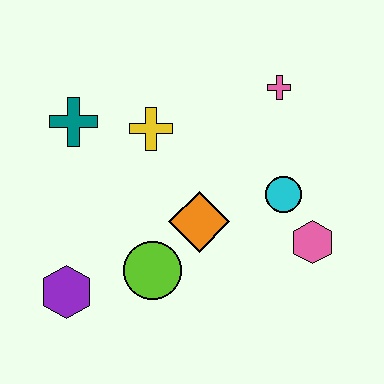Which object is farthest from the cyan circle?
The purple hexagon is farthest from the cyan circle.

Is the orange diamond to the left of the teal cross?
No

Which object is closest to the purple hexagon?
The lime circle is closest to the purple hexagon.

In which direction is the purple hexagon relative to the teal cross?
The purple hexagon is below the teal cross.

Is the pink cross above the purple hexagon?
Yes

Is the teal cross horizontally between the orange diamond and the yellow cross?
No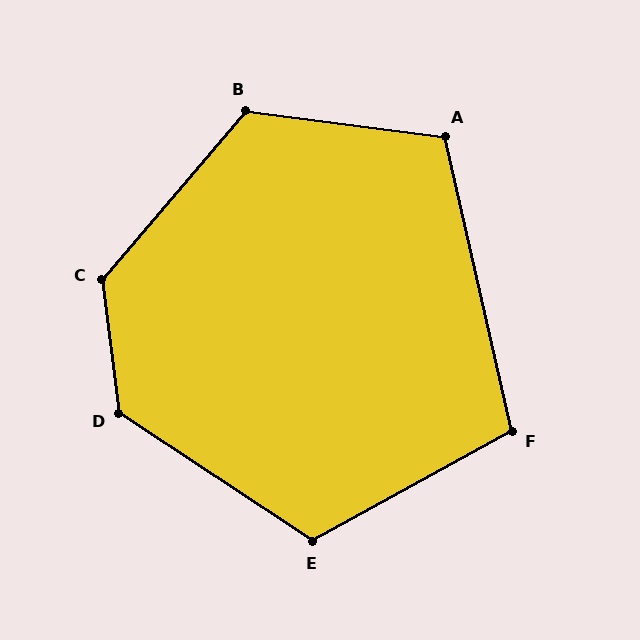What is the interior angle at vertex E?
Approximately 117 degrees (obtuse).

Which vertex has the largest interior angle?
C, at approximately 132 degrees.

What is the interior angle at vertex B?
Approximately 123 degrees (obtuse).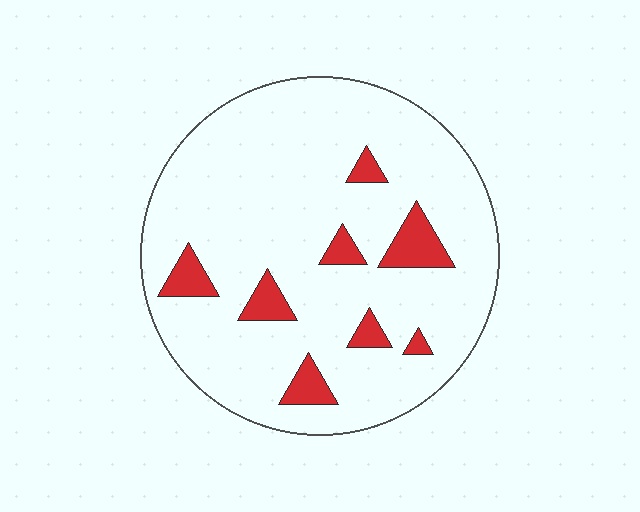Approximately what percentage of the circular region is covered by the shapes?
Approximately 10%.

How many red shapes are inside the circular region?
8.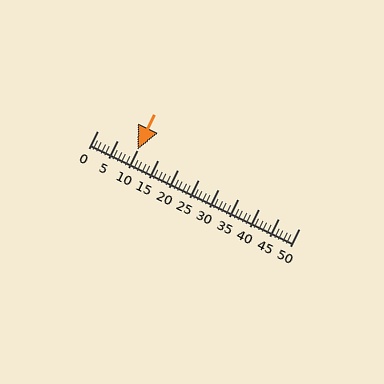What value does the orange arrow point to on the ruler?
The orange arrow points to approximately 10.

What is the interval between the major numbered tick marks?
The major tick marks are spaced 5 units apart.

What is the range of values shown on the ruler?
The ruler shows values from 0 to 50.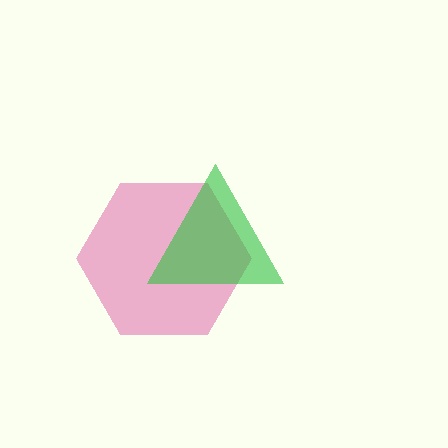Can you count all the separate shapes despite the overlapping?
Yes, there are 2 separate shapes.